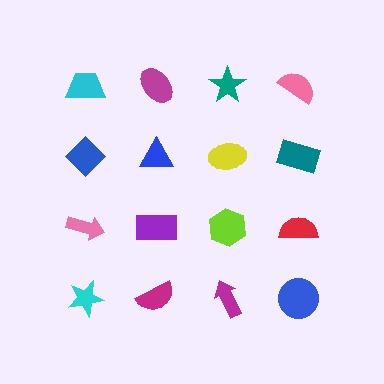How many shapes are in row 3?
4 shapes.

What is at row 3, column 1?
A pink arrow.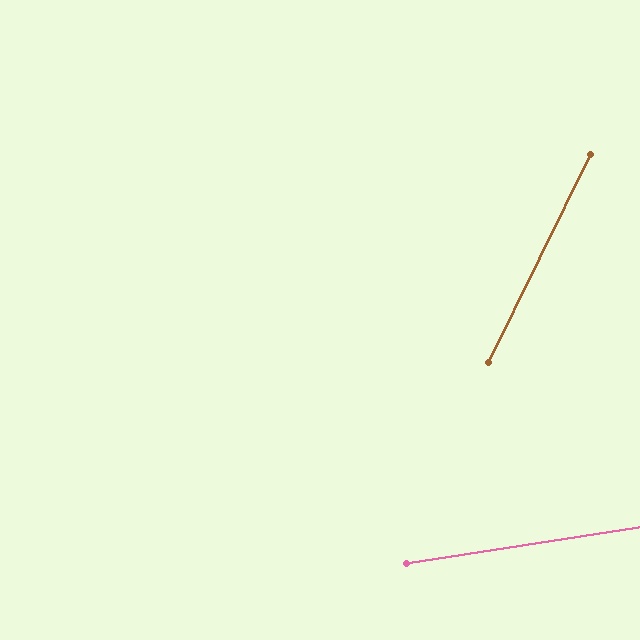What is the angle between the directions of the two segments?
Approximately 55 degrees.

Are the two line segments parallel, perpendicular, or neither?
Neither parallel nor perpendicular — they differ by about 55°.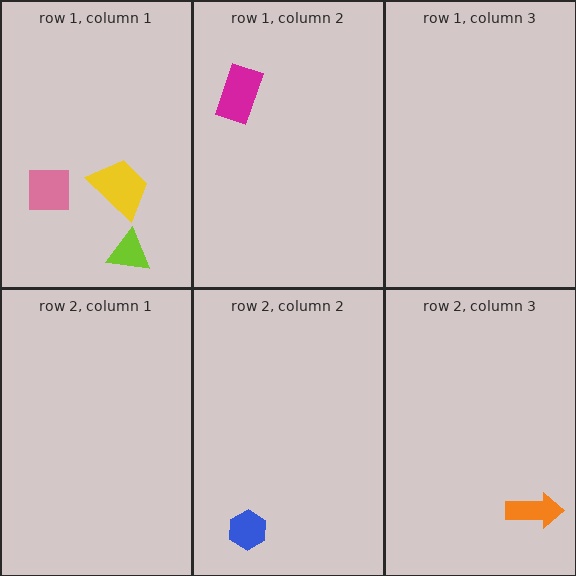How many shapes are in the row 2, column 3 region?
1.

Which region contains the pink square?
The row 1, column 1 region.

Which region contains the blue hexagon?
The row 2, column 2 region.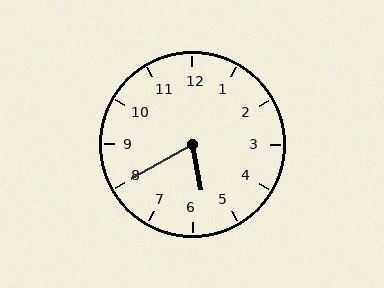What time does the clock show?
5:40.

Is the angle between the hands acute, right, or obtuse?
It is acute.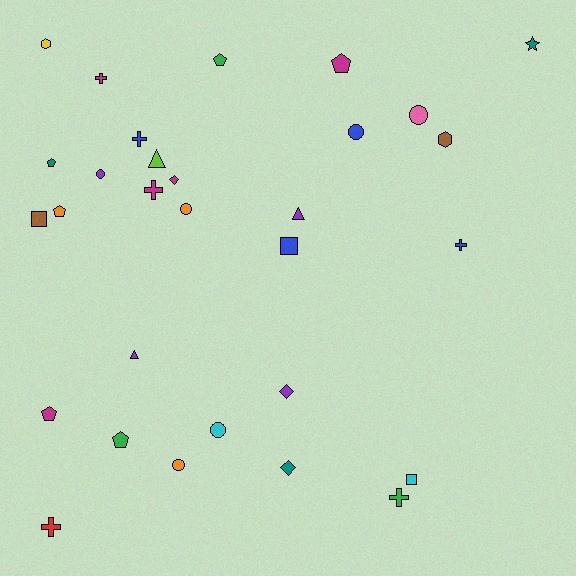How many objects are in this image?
There are 30 objects.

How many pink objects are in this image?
There is 1 pink object.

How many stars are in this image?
There is 1 star.